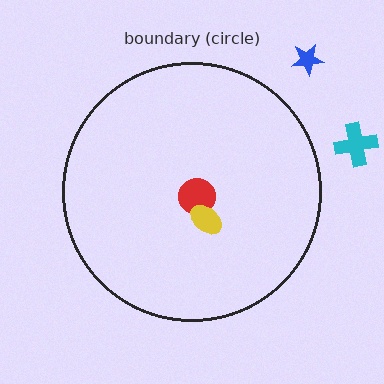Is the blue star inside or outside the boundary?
Outside.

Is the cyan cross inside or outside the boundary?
Outside.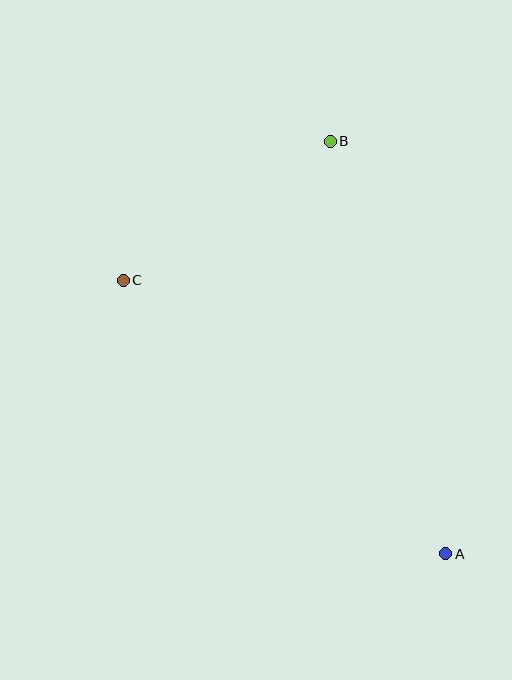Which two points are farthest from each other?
Points A and B are farthest from each other.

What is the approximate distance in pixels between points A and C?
The distance between A and C is approximately 423 pixels.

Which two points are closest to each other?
Points B and C are closest to each other.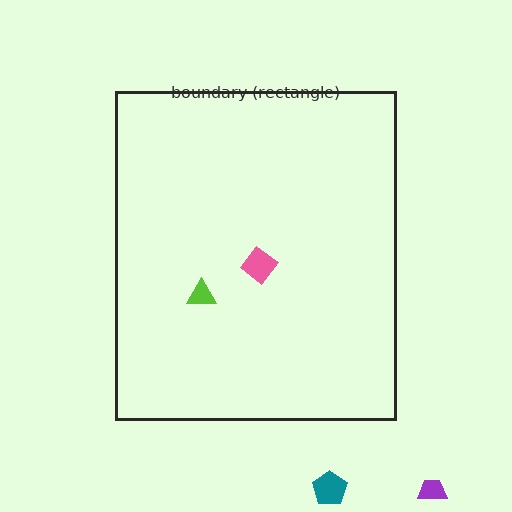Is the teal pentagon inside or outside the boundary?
Outside.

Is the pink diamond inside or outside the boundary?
Inside.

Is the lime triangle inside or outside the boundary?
Inside.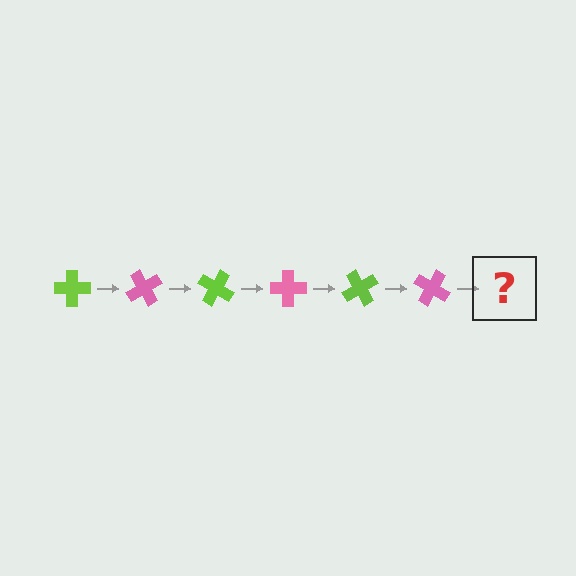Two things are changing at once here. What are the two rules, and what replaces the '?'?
The two rules are that it rotates 60 degrees each step and the color cycles through lime and pink. The '?' should be a lime cross, rotated 360 degrees from the start.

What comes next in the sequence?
The next element should be a lime cross, rotated 360 degrees from the start.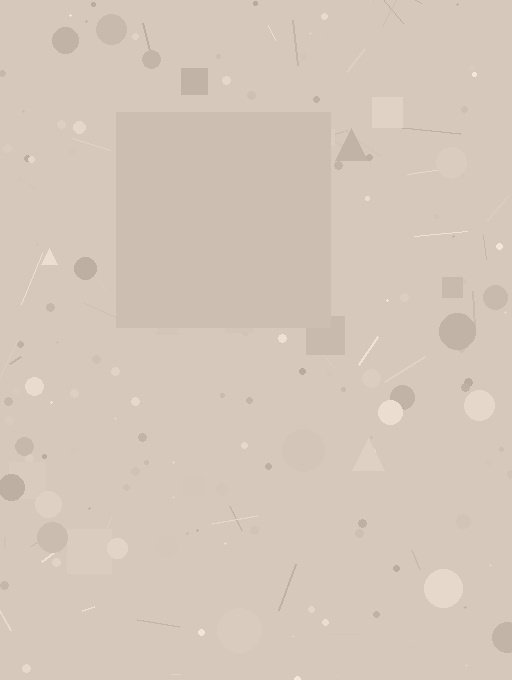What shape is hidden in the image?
A square is hidden in the image.